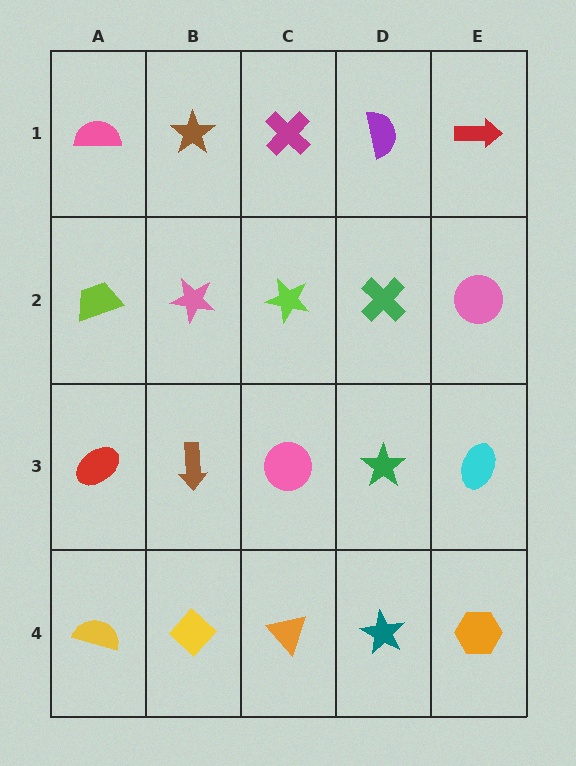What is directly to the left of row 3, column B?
A red ellipse.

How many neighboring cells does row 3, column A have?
3.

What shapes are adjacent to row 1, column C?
A lime star (row 2, column C), a brown star (row 1, column B), a purple semicircle (row 1, column D).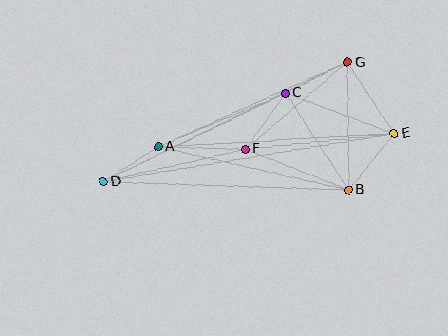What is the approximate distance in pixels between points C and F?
The distance between C and F is approximately 69 pixels.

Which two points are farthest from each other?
Points D and E are farthest from each other.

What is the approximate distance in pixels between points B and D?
The distance between B and D is approximately 245 pixels.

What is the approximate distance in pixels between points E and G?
The distance between E and G is approximately 85 pixels.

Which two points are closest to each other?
Points A and D are closest to each other.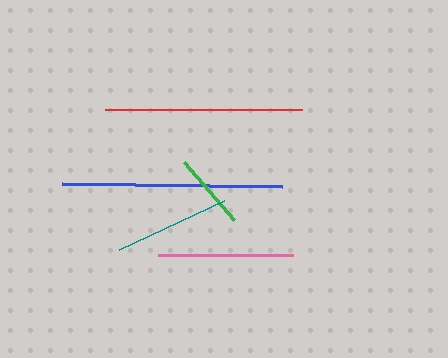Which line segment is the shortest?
The green line is the shortest at approximately 77 pixels.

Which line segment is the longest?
The blue line is the longest at approximately 220 pixels.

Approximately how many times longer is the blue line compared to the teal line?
The blue line is approximately 1.9 times the length of the teal line.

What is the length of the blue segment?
The blue segment is approximately 220 pixels long.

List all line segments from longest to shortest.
From longest to shortest: blue, red, pink, teal, green.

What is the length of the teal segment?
The teal segment is approximately 116 pixels long.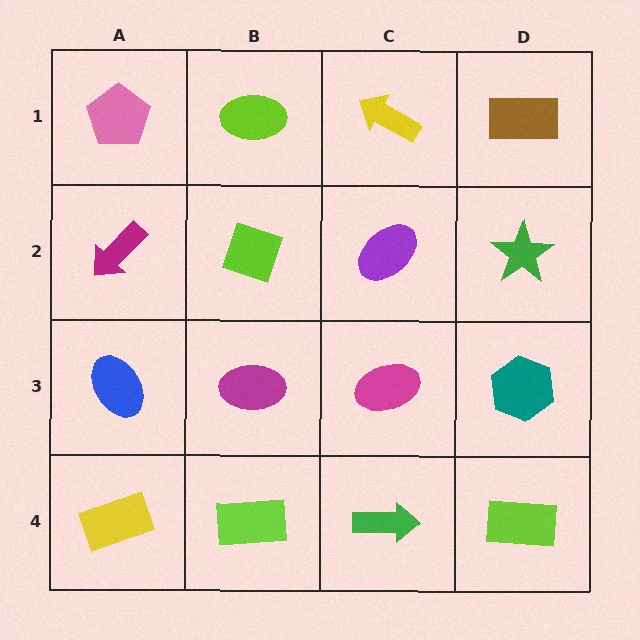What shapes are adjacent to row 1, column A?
A magenta arrow (row 2, column A), a lime ellipse (row 1, column B).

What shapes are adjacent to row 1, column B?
A lime diamond (row 2, column B), a pink pentagon (row 1, column A), a yellow arrow (row 1, column C).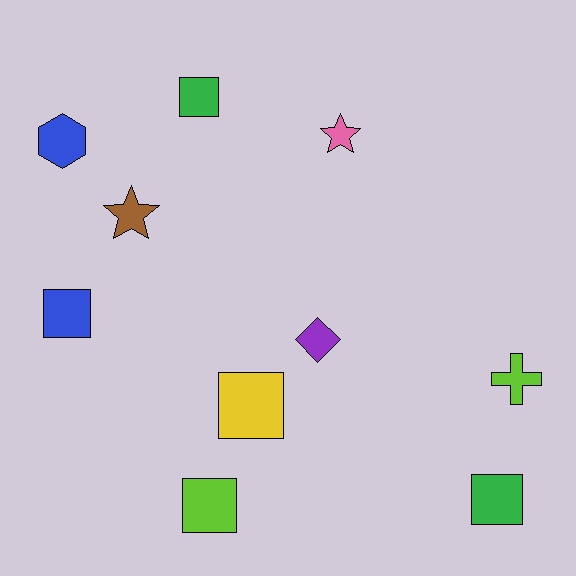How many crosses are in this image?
There is 1 cross.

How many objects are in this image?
There are 10 objects.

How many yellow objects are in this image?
There is 1 yellow object.